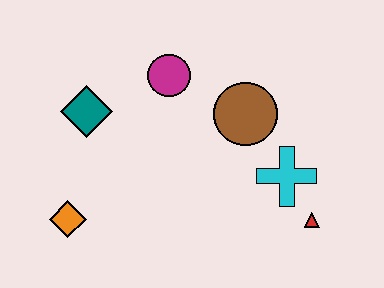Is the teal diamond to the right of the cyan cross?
No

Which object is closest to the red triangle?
The cyan cross is closest to the red triangle.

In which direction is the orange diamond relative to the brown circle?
The orange diamond is to the left of the brown circle.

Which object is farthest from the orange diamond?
The red triangle is farthest from the orange diamond.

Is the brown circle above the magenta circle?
No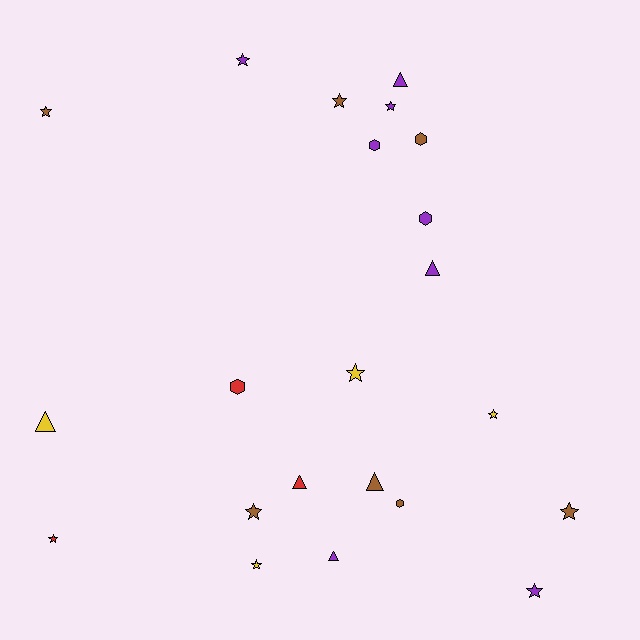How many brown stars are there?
There are 4 brown stars.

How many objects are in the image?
There are 22 objects.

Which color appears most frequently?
Purple, with 8 objects.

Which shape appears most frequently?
Star, with 11 objects.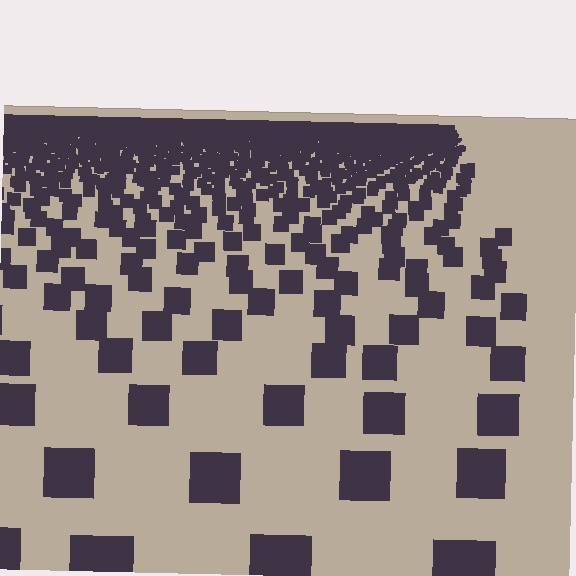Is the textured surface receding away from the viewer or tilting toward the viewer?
The surface is receding away from the viewer. Texture elements get smaller and denser toward the top.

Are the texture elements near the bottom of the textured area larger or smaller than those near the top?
Larger. Near the bottom, elements are closer to the viewer and appear at a bigger on-screen size.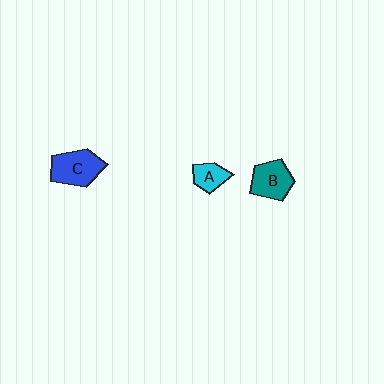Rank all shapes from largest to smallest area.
From largest to smallest: C (blue), B (teal), A (cyan).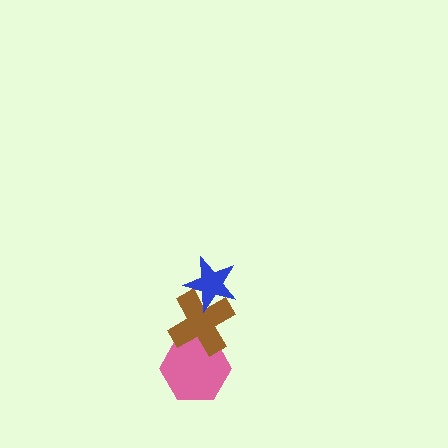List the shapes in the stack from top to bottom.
From top to bottom: the blue star, the brown cross, the pink hexagon.